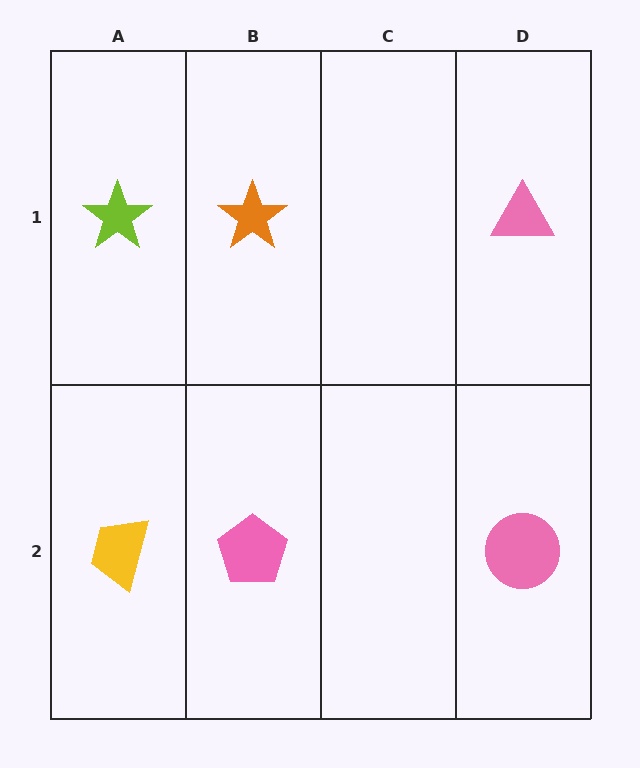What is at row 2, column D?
A pink circle.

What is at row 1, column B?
An orange star.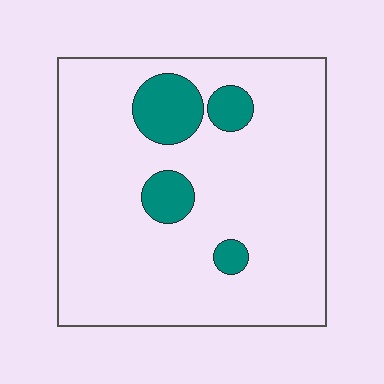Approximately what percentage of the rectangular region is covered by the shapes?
Approximately 10%.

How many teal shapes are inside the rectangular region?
4.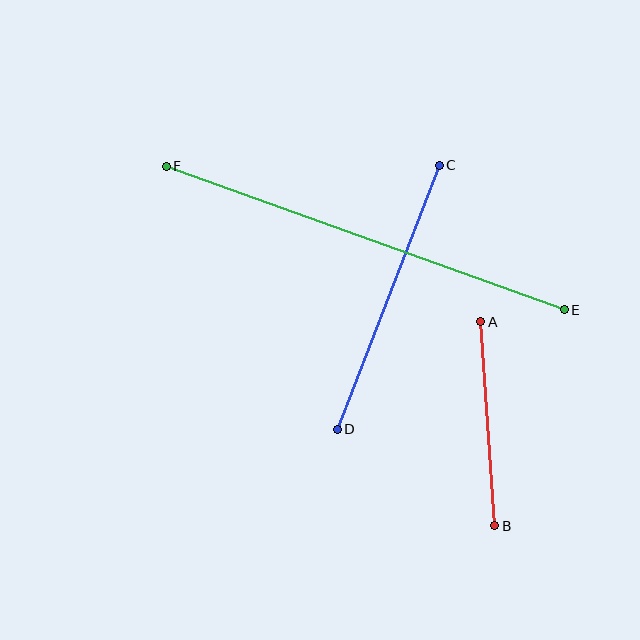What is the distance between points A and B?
The distance is approximately 204 pixels.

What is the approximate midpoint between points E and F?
The midpoint is at approximately (365, 238) pixels.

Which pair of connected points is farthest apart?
Points E and F are farthest apart.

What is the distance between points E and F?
The distance is approximately 423 pixels.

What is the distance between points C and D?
The distance is approximately 283 pixels.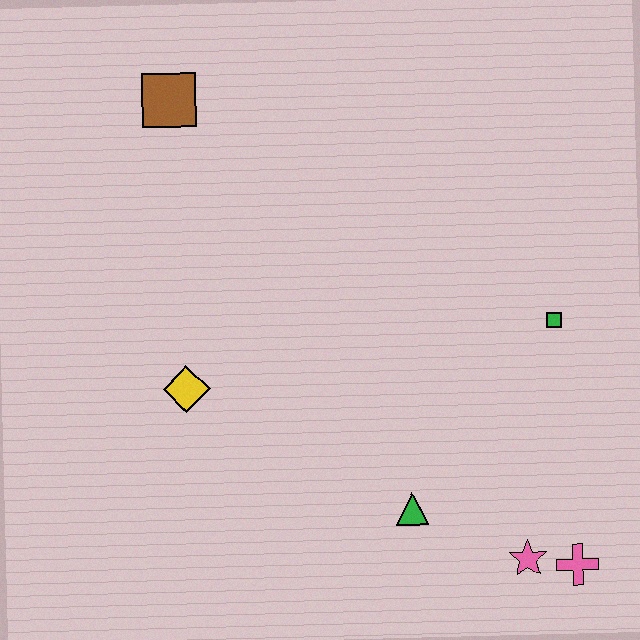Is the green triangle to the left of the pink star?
Yes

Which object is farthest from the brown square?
The pink cross is farthest from the brown square.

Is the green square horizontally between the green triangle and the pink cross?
Yes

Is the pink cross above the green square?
No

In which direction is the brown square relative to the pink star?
The brown square is above the pink star.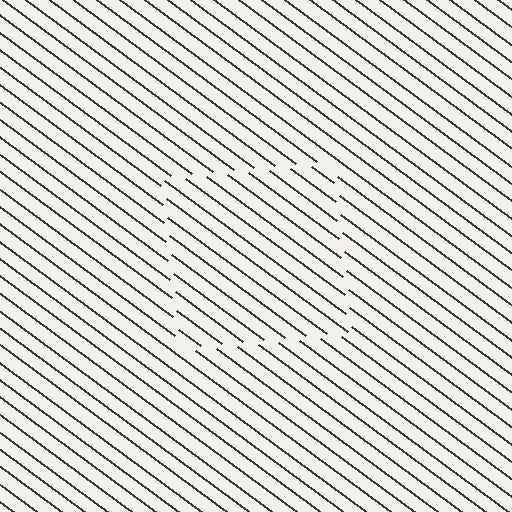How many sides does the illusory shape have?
4 sides — the line-ends trace a square.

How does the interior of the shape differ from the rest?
The interior of the shape contains the same grating, shifted by half a period — the contour is defined by the phase discontinuity where line-ends from the inner and outer gratings abut.